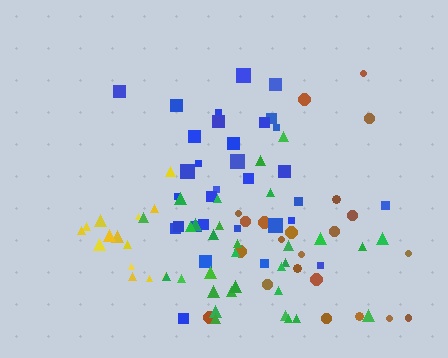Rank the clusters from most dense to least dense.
yellow, green, blue, brown.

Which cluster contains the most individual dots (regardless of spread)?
Blue (32).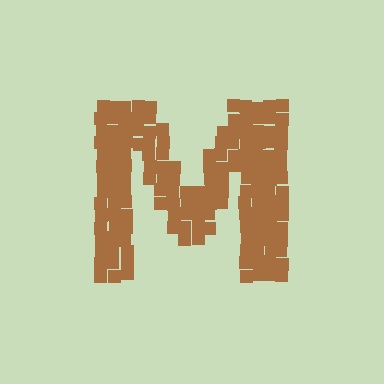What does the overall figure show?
The overall figure shows the letter M.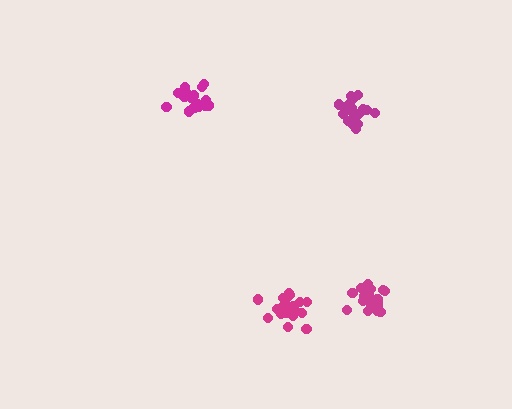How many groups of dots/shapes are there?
There are 4 groups.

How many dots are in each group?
Group 1: 21 dots, Group 2: 21 dots, Group 3: 21 dots, Group 4: 19 dots (82 total).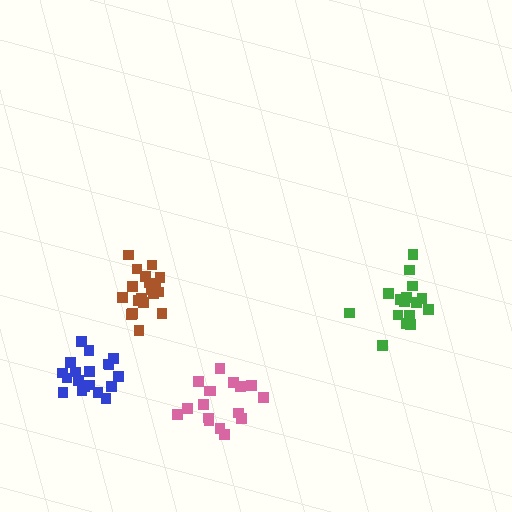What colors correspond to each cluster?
The clusters are colored: brown, green, pink, blue.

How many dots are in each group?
Group 1: 19 dots, Group 2: 16 dots, Group 3: 17 dots, Group 4: 20 dots (72 total).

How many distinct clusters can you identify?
There are 4 distinct clusters.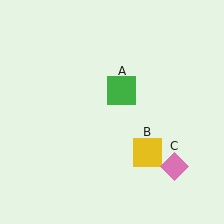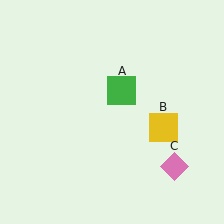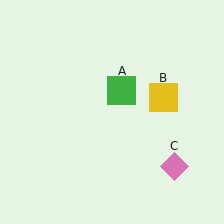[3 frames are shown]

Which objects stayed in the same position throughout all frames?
Green square (object A) and pink diamond (object C) remained stationary.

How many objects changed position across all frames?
1 object changed position: yellow square (object B).